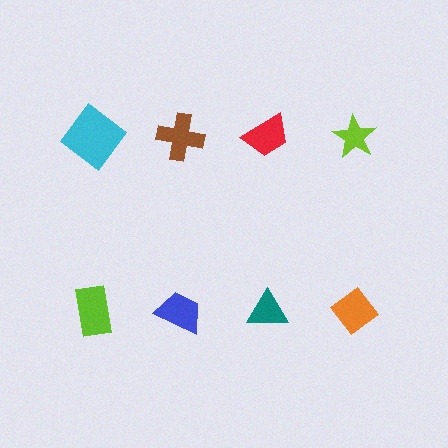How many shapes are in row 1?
4 shapes.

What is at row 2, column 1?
A lime rectangle.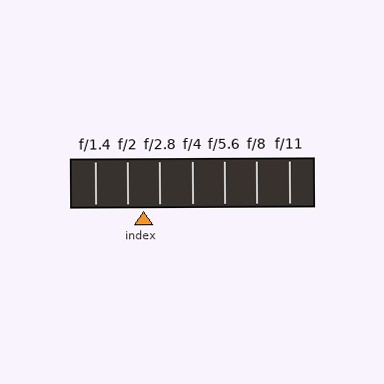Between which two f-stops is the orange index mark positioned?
The index mark is between f/2 and f/2.8.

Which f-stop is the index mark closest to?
The index mark is closest to f/2.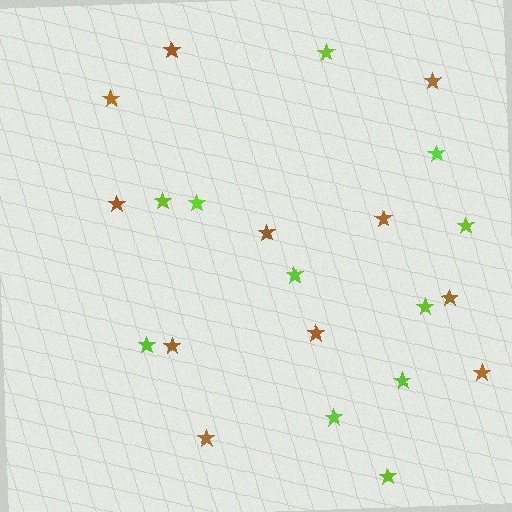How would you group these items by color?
There are 2 groups: one group of lime stars (11) and one group of brown stars (11).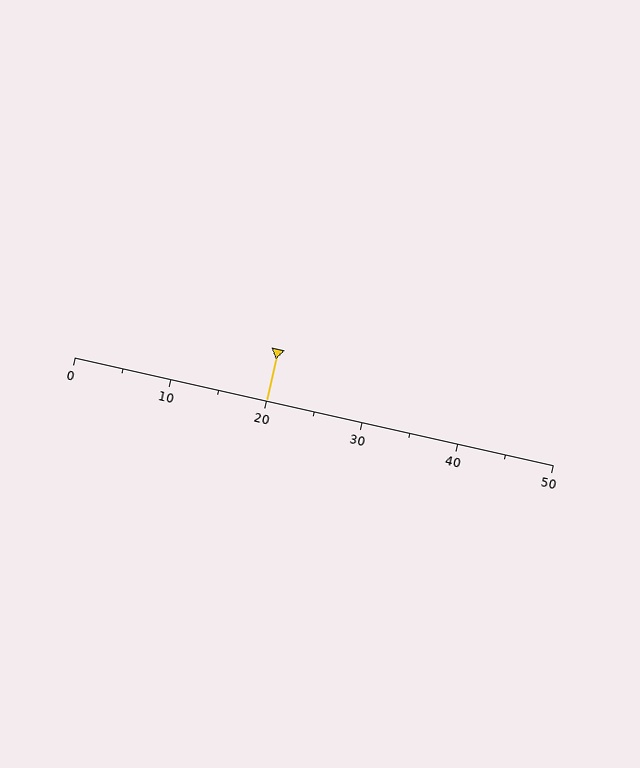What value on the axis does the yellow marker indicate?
The marker indicates approximately 20.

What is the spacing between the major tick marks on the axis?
The major ticks are spaced 10 apart.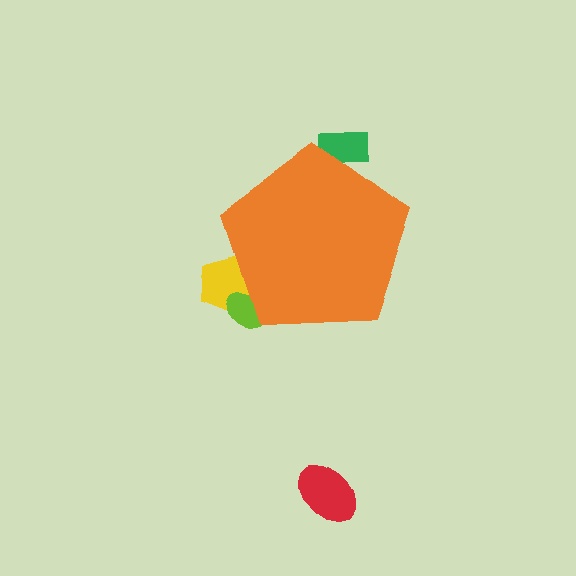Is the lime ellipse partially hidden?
Yes, the lime ellipse is partially hidden behind the orange pentagon.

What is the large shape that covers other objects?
An orange pentagon.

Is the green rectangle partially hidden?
Yes, the green rectangle is partially hidden behind the orange pentagon.